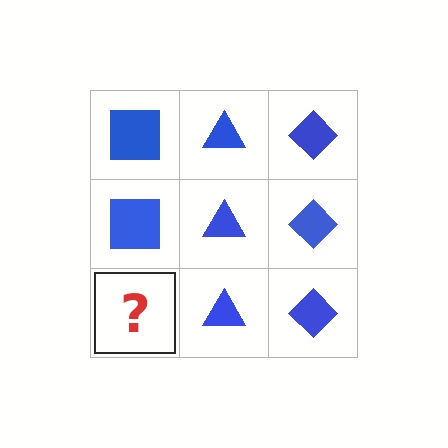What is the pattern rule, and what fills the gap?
The rule is that each column has a consistent shape. The gap should be filled with a blue square.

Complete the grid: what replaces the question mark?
The question mark should be replaced with a blue square.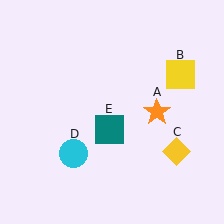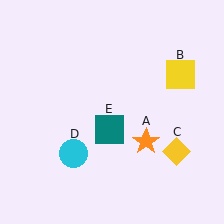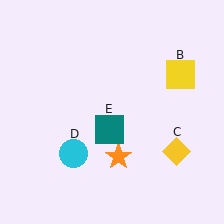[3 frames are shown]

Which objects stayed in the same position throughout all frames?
Yellow square (object B) and yellow diamond (object C) and cyan circle (object D) and teal square (object E) remained stationary.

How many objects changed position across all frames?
1 object changed position: orange star (object A).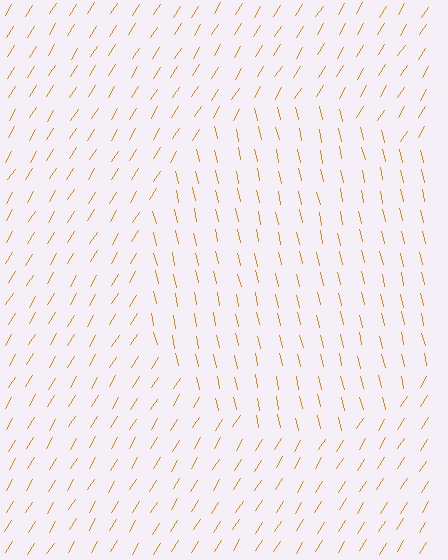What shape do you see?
I see a circle.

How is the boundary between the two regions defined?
The boundary is defined purely by a change in line orientation (approximately 45 degrees difference). All lines are the same color and thickness.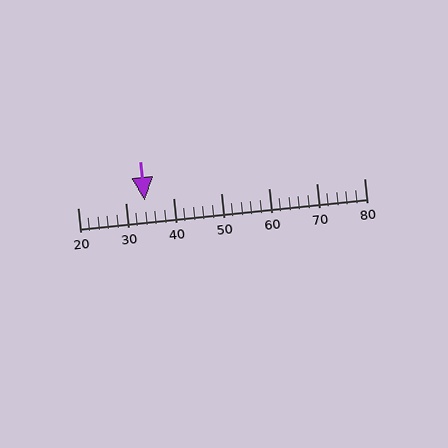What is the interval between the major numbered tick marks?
The major tick marks are spaced 10 units apart.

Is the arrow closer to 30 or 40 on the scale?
The arrow is closer to 30.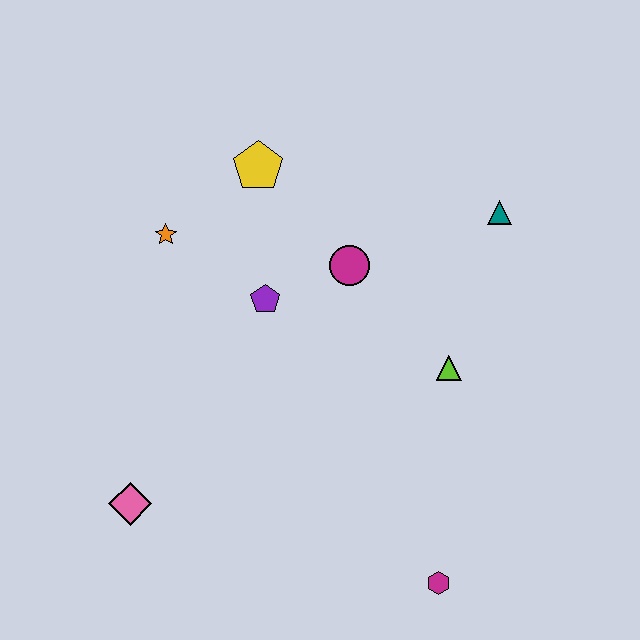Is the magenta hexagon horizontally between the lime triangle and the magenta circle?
Yes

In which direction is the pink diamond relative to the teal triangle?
The pink diamond is to the left of the teal triangle.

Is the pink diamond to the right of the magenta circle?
No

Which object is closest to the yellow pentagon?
The orange star is closest to the yellow pentagon.